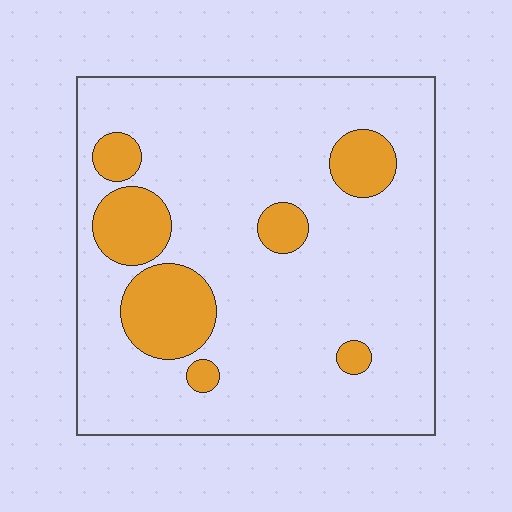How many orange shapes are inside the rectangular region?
7.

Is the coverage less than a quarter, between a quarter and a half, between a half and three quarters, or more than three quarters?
Less than a quarter.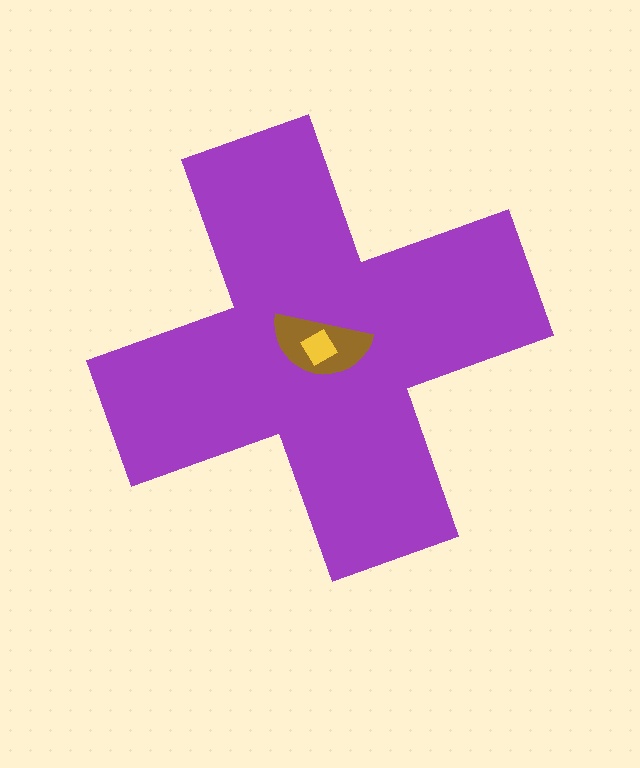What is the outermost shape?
The purple cross.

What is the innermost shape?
The yellow diamond.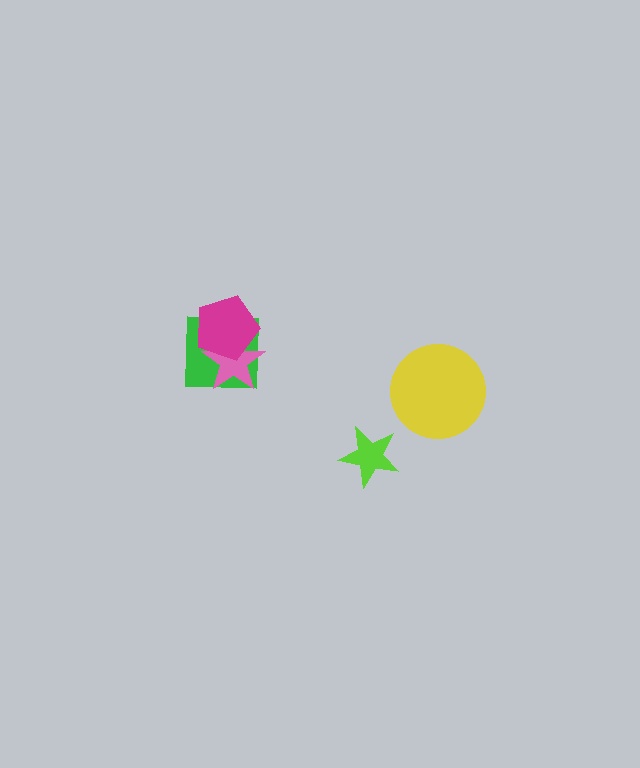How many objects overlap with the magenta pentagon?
2 objects overlap with the magenta pentagon.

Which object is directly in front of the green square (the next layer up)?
The pink star is directly in front of the green square.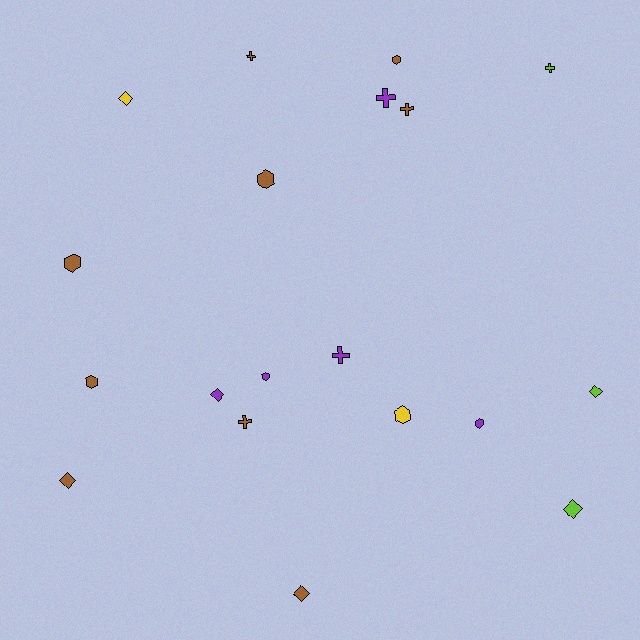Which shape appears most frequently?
Hexagon, with 7 objects.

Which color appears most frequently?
Brown, with 9 objects.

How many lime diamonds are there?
There are 2 lime diamonds.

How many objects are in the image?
There are 19 objects.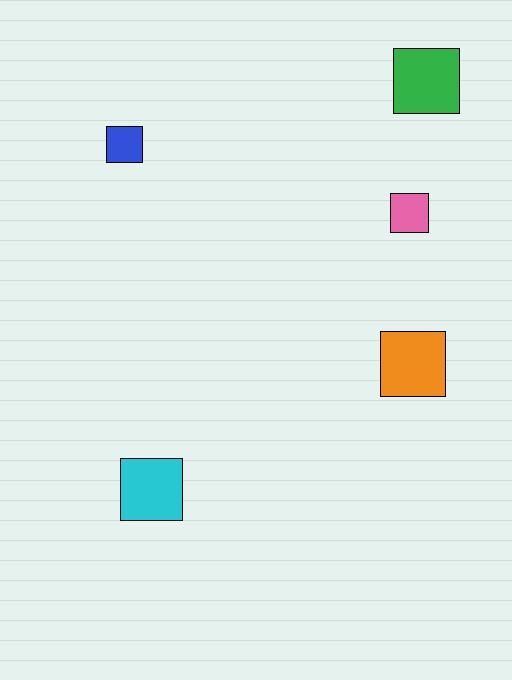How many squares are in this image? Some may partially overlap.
There are 5 squares.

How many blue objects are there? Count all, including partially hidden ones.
There is 1 blue object.